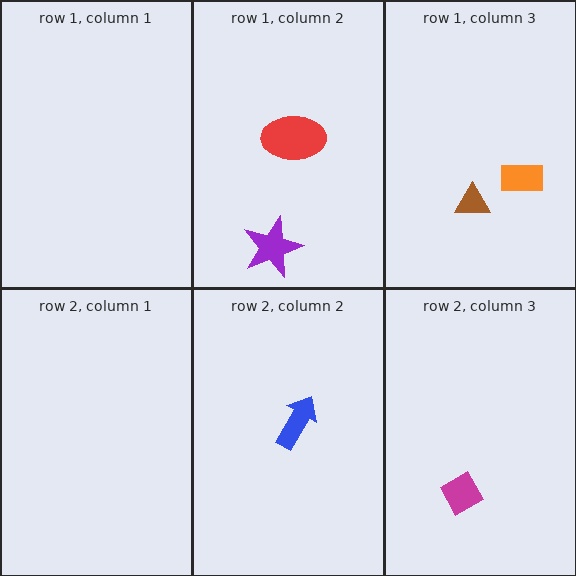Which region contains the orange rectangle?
The row 1, column 3 region.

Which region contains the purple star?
The row 1, column 2 region.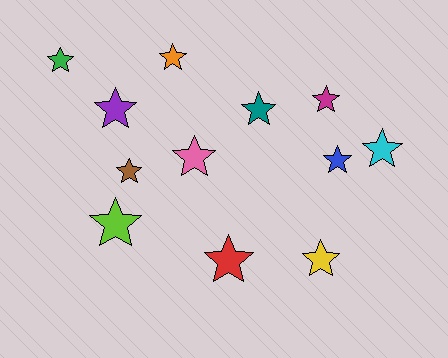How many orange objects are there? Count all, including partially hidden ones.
There is 1 orange object.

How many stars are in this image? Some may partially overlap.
There are 12 stars.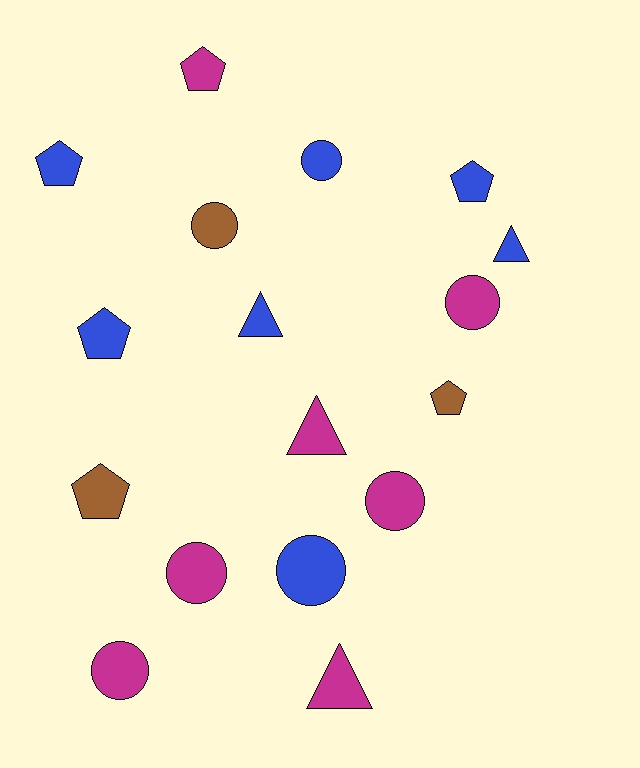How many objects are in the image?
There are 17 objects.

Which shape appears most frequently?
Circle, with 7 objects.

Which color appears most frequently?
Magenta, with 7 objects.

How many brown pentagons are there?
There are 2 brown pentagons.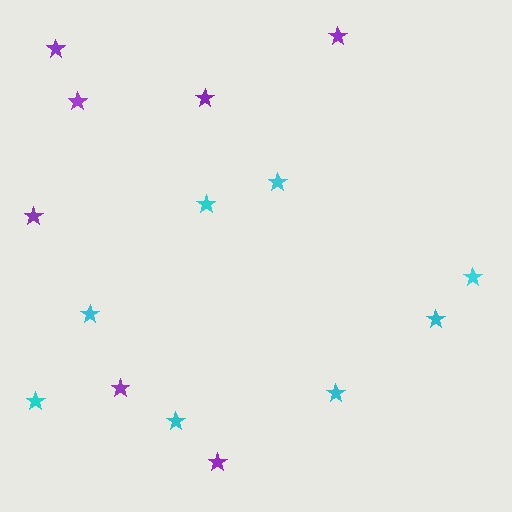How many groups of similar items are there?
There are 2 groups: one group of cyan stars (8) and one group of purple stars (7).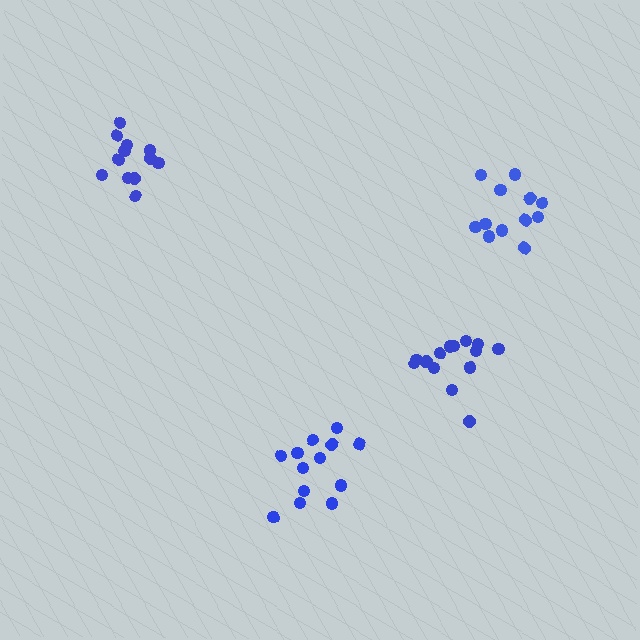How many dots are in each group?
Group 1: 14 dots, Group 2: 13 dots, Group 3: 12 dots, Group 4: 12 dots (51 total).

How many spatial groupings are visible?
There are 4 spatial groupings.